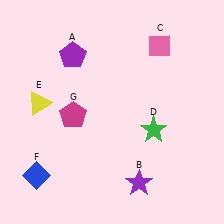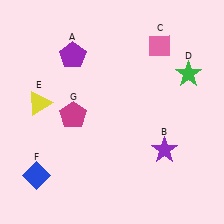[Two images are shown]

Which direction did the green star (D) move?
The green star (D) moved up.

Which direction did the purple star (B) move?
The purple star (B) moved up.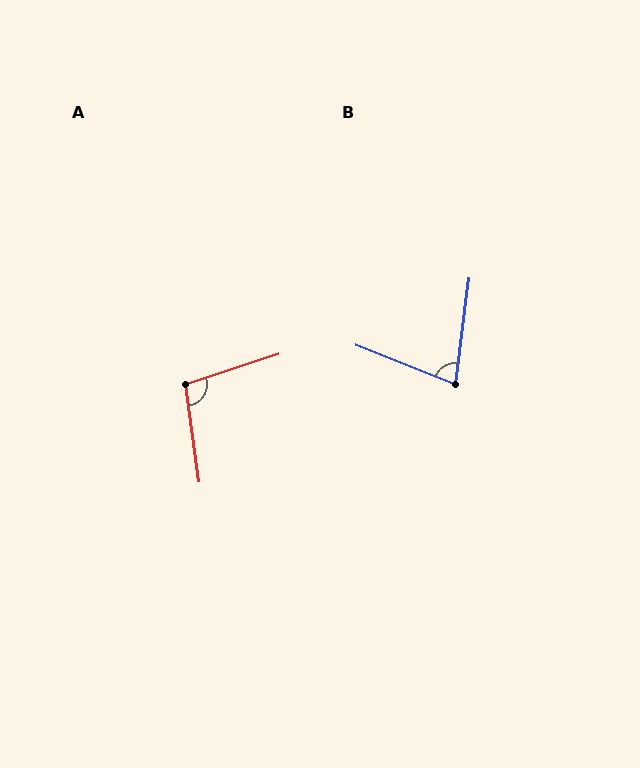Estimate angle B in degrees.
Approximately 76 degrees.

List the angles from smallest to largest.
B (76°), A (100°).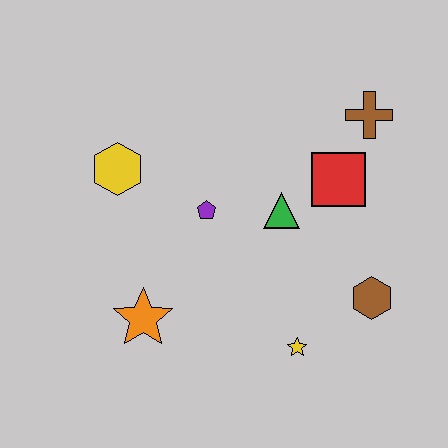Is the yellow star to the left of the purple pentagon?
No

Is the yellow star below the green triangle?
Yes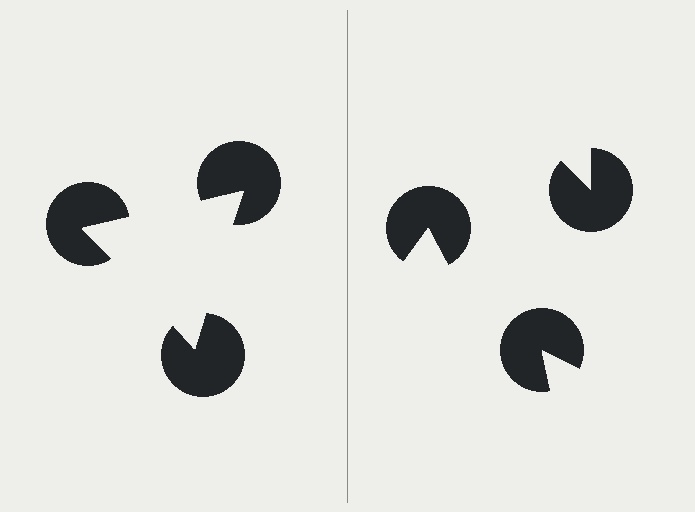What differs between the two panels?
The pac-man discs are positioned identically on both sides; only the wedge orientations differ. On the left they align to a triangle; on the right they are misaligned.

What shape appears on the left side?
An illusory triangle.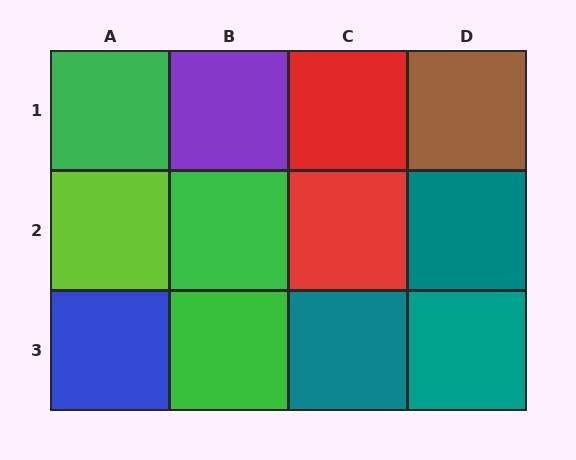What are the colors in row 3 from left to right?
Blue, green, teal, teal.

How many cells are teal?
3 cells are teal.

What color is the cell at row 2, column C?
Red.